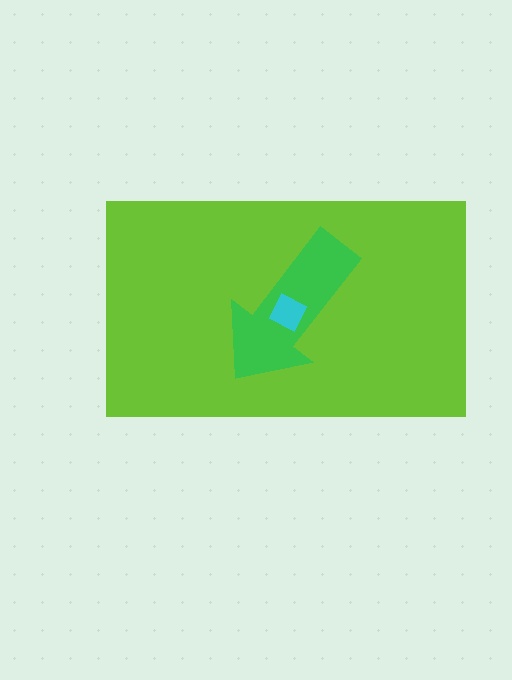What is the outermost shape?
The lime rectangle.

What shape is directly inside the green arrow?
The cyan diamond.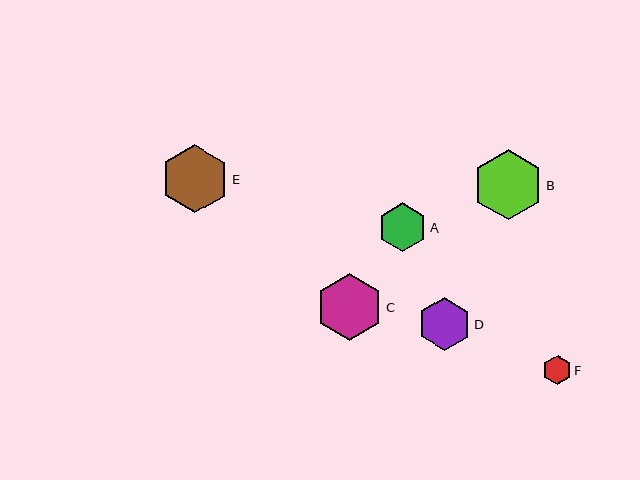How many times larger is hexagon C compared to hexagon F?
Hexagon C is approximately 2.3 times the size of hexagon F.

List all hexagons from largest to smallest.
From largest to smallest: B, E, C, D, A, F.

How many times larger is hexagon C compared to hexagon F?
Hexagon C is approximately 2.3 times the size of hexagon F.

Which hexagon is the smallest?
Hexagon F is the smallest with a size of approximately 29 pixels.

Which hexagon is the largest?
Hexagon B is the largest with a size of approximately 70 pixels.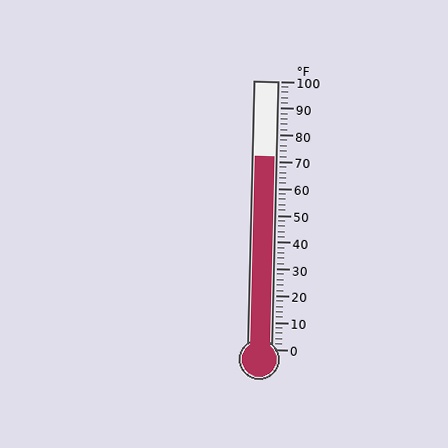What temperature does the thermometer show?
The thermometer shows approximately 72°F.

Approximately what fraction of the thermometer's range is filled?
The thermometer is filled to approximately 70% of its range.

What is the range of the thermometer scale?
The thermometer scale ranges from 0°F to 100°F.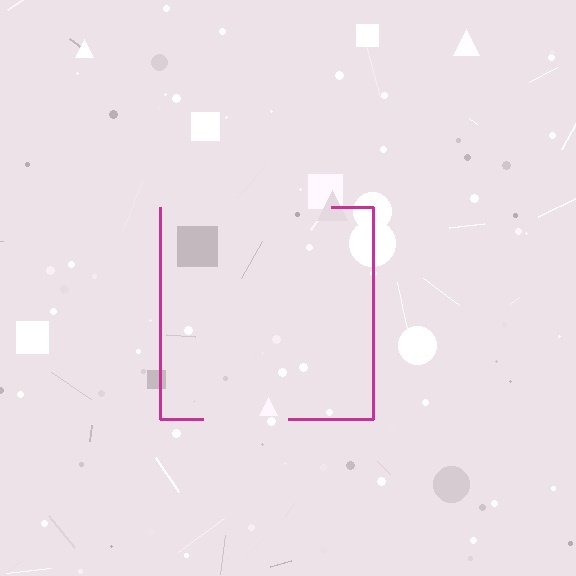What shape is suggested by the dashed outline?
The dashed outline suggests a square.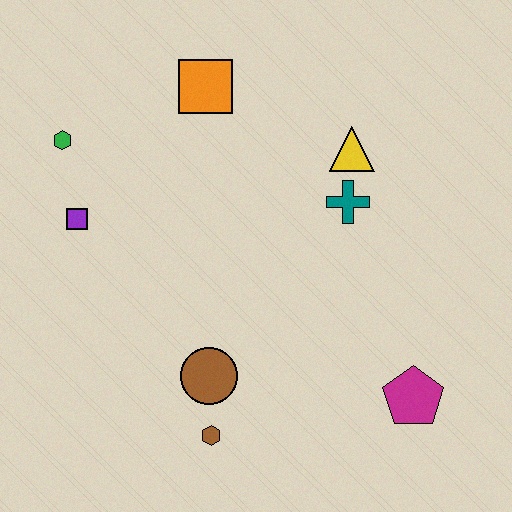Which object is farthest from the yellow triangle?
The brown hexagon is farthest from the yellow triangle.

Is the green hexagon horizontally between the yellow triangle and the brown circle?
No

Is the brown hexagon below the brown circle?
Yes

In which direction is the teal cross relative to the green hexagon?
The teal cross is to the right of the green hexagon.